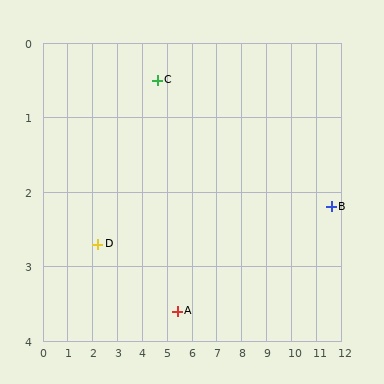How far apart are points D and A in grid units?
Points D and A are about 3.3 grid units apart.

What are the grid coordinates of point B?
Point B is at approximately (11.6, 2.2).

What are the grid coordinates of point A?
Point A is at approximately (5.4, 3.6).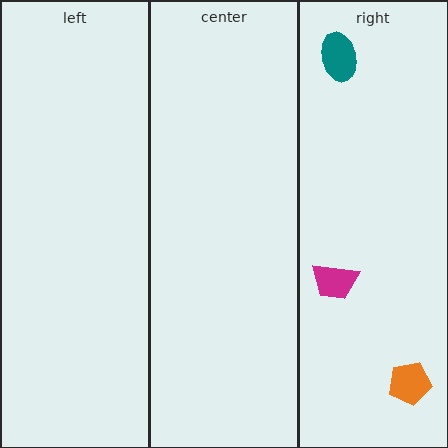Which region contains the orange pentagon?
The right region.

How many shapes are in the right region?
3.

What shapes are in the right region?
The magenta trapezoid, the orange pentagon, the teal ellipse.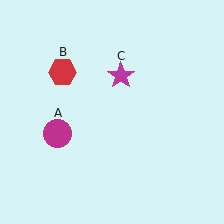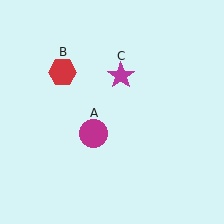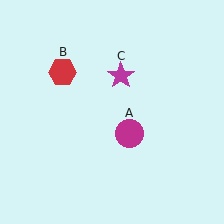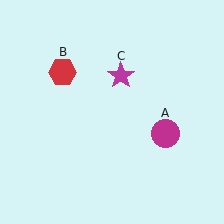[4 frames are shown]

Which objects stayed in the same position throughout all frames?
Red hexagon (object B) and magenta star (object C) remained stationary.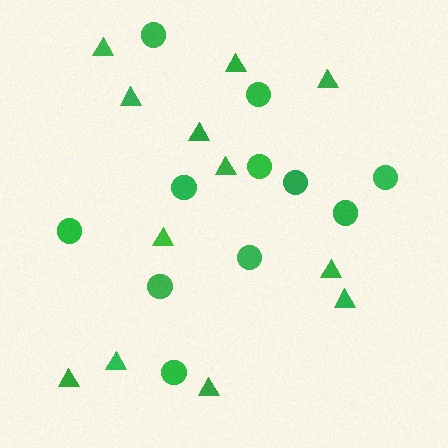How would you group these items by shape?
There are 2 groups: one group of triangles (12) and one group of circles (11).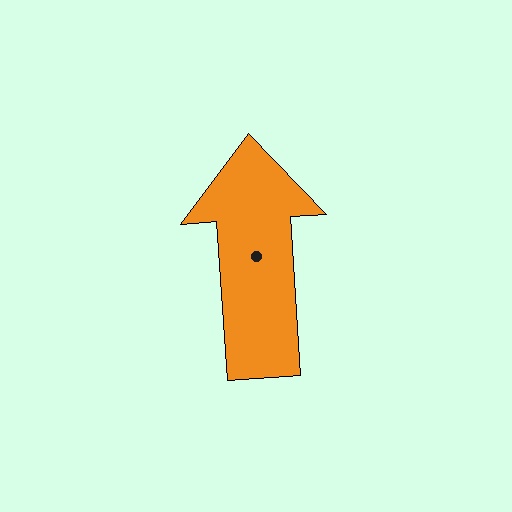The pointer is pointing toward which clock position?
Roughly 12 o'clock.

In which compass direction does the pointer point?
North.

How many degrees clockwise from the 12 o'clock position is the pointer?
Approximately 356 degrees.